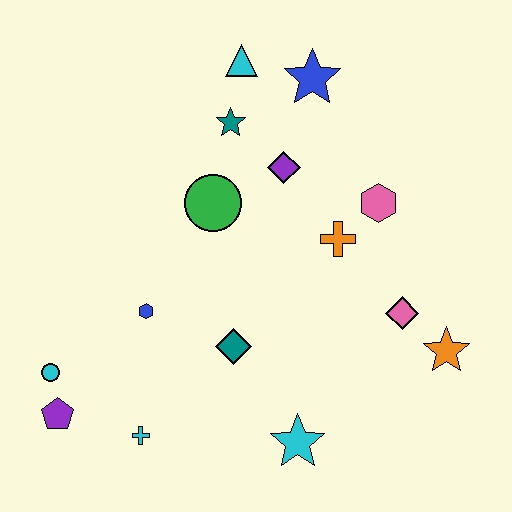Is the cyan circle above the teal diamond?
No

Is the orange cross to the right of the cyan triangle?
Yes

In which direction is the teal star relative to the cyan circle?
The teal star is above the cyan circle.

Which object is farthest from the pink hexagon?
The purple pentagon is farthest from the pink hexagon.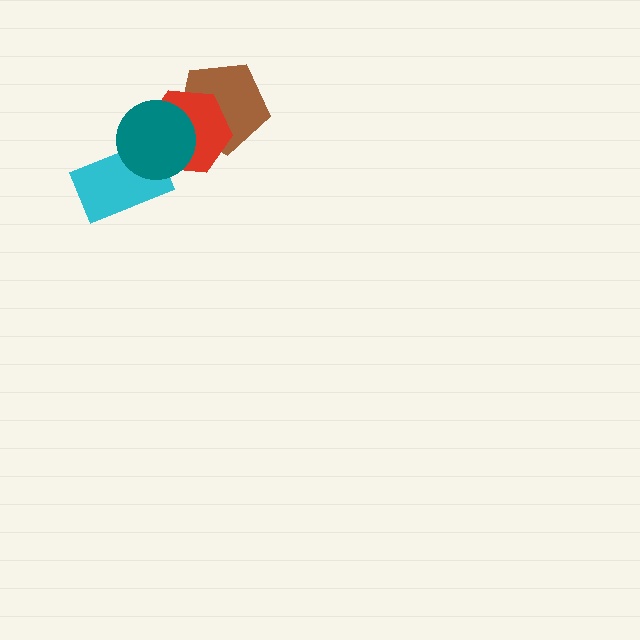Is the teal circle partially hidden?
No, no other shape covers it.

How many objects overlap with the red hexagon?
2 objects overlap with the red hexagon.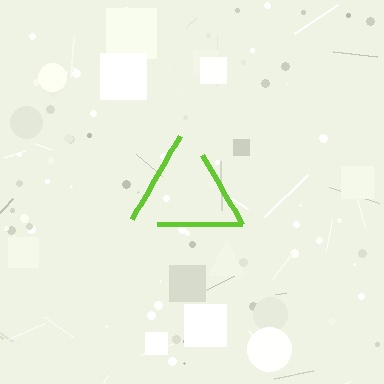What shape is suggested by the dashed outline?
The dashed outline suggests a triangle.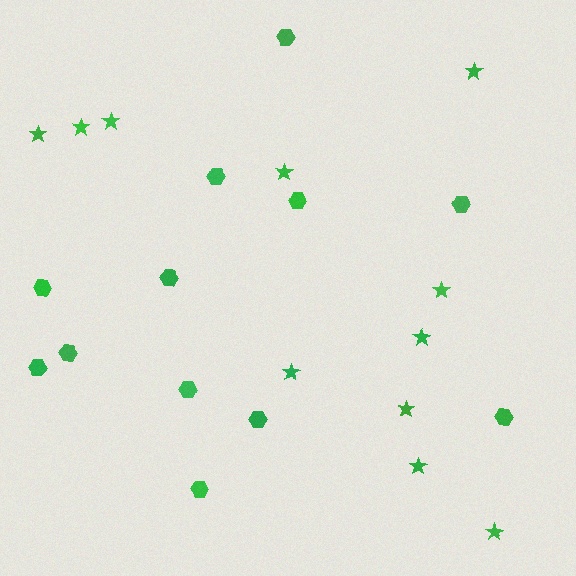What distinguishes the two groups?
There are 2 groups: one group of stars (11) and one group of hexagons (12).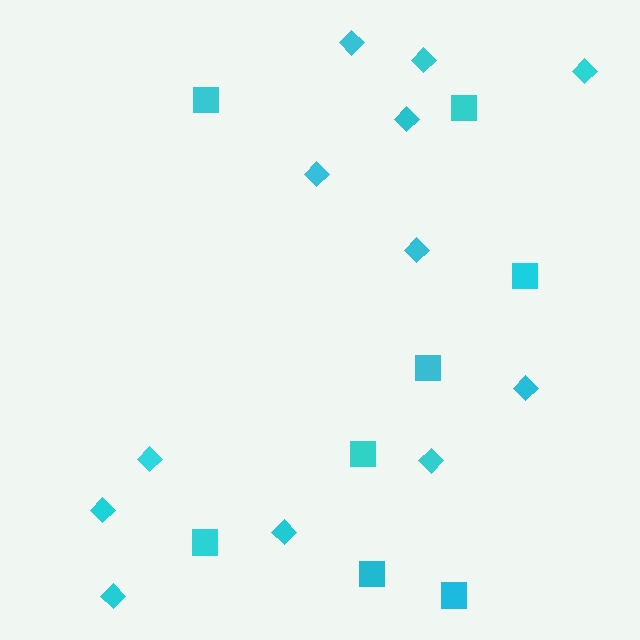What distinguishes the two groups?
There are 2 groups: one group of squares (8) and one group of diamonds (12).